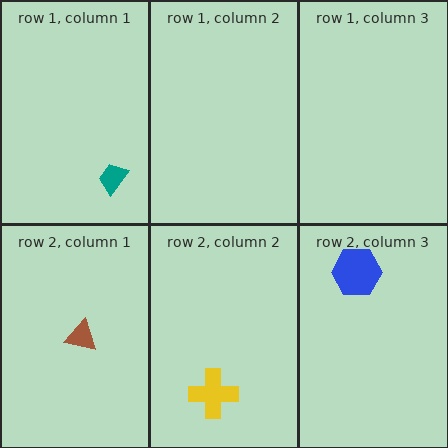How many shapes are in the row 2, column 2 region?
1.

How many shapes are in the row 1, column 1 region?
1.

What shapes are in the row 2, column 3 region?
The blue hexagon.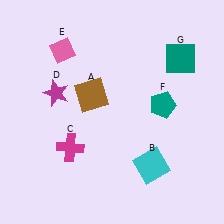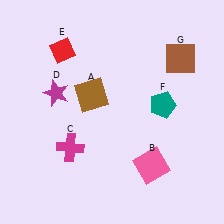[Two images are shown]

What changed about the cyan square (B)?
In Image 1, B is cyan. In Image 2, it changed to pink.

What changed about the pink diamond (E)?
In Image 1, E is pink. In Image 2, it changed to red.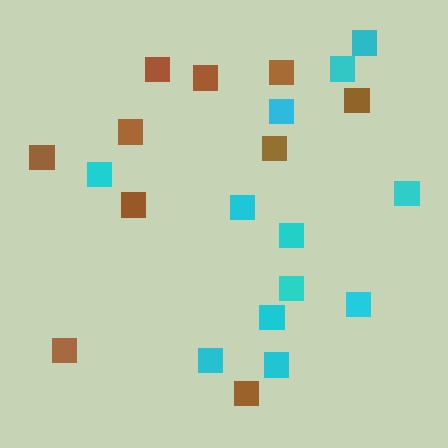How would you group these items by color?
There are 2 groups: one group of brown squares (10) and one group of cyan squares (12).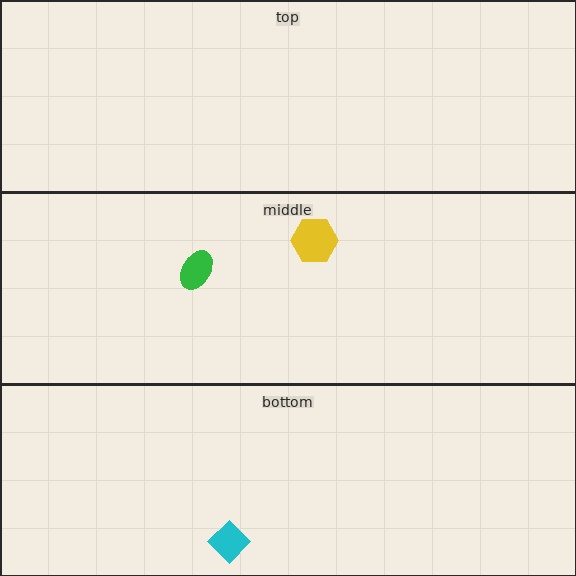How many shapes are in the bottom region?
1.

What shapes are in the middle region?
The yellow hexagon, the green ellipse.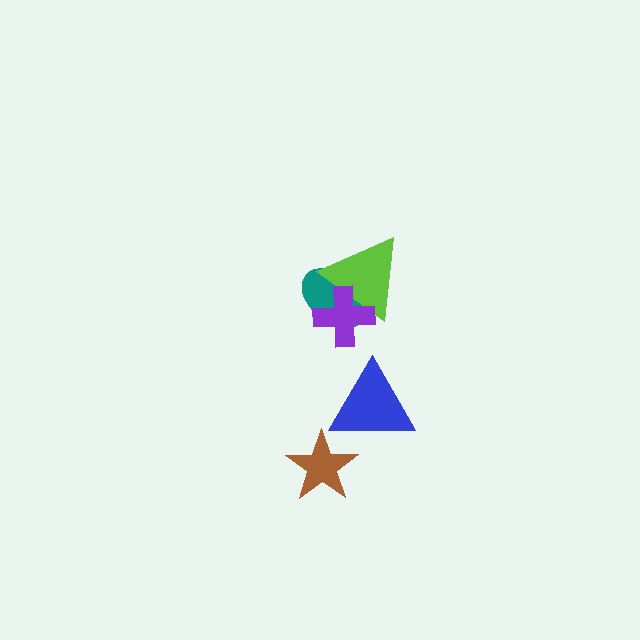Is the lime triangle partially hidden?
Yes, it is partially covered by another shape.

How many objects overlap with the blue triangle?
1 object overlaps with the blue triangle.